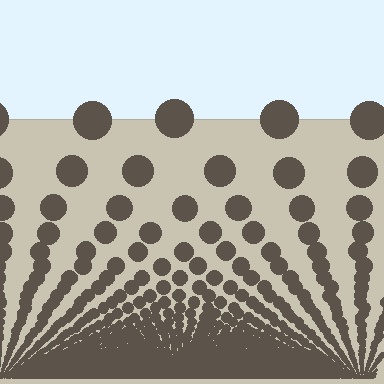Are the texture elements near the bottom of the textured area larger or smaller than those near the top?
Smaller. The gradient is inverted — elements near the bottom are smaller and denser.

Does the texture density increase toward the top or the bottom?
Density increases toward the bottom.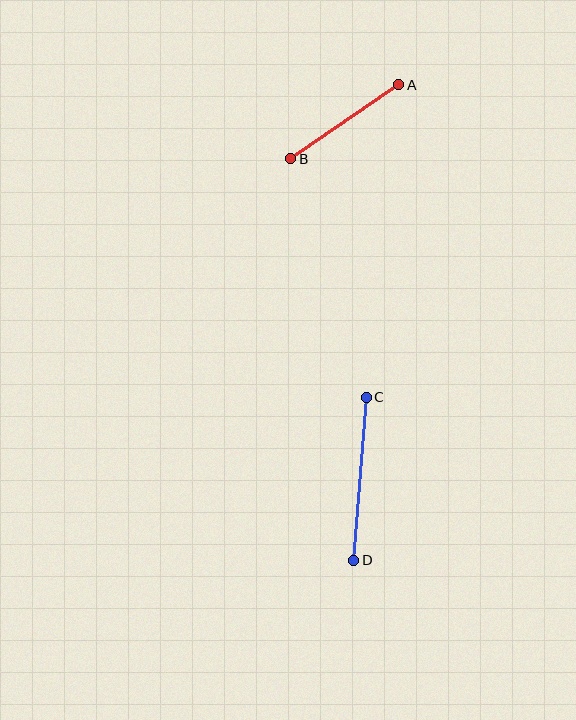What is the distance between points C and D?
The distance is approximately 163 pixels.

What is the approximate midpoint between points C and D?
The midpoint is at approximately (360, 479) pixels.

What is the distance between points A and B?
The distance is approximately 131 pixels.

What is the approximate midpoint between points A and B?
The midpoint is at approximately (345, 122) pixels.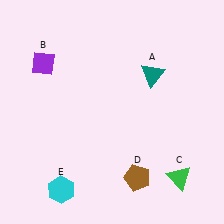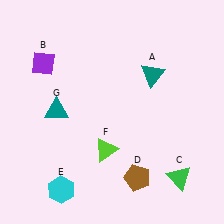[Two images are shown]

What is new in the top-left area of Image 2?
A teal triangle (G) was added in the top-left area of Image 2.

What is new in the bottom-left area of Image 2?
A lime triangle (F) was added in the bottom-left area of Image 2.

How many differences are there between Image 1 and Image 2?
There are 2 differences between the two images.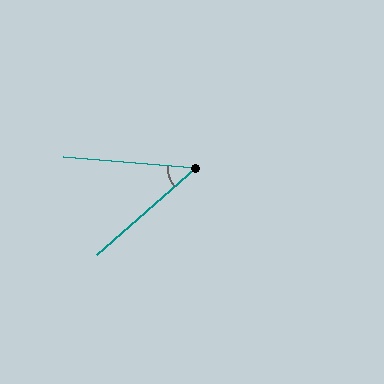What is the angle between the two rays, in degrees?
Approximately 46 degrees.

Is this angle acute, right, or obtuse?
It is acute.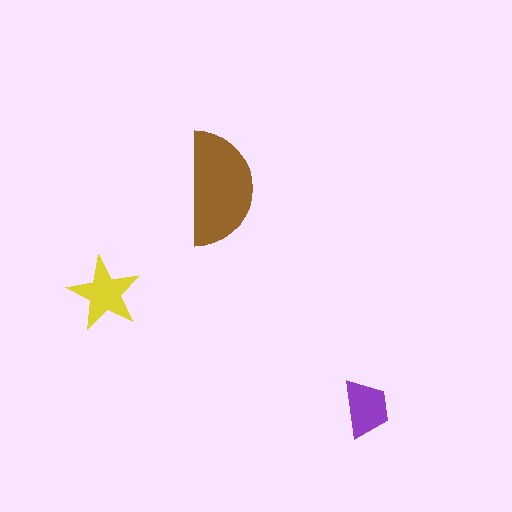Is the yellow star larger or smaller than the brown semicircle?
Smaller.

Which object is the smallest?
The purple trapezoid.